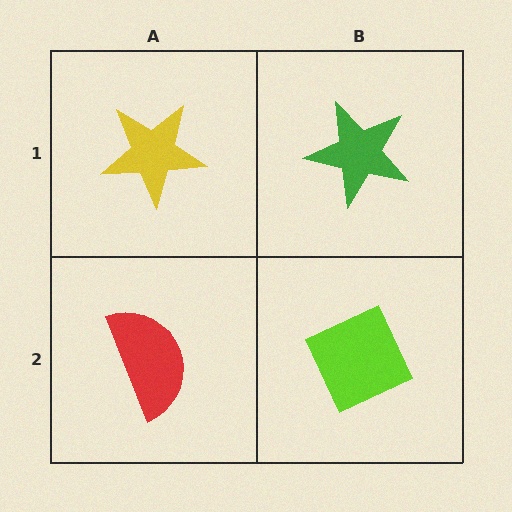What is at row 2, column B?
A lime diamond.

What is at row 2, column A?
A red semicircle.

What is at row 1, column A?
A yellow star.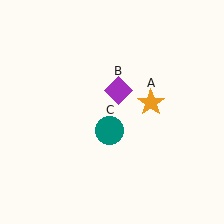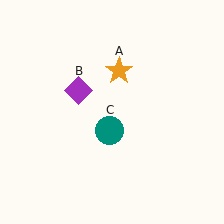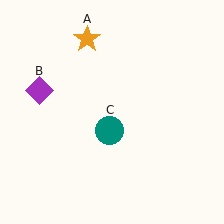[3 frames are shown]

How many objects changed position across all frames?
2 objects changed position: orange star (object A), purple diamond (object B).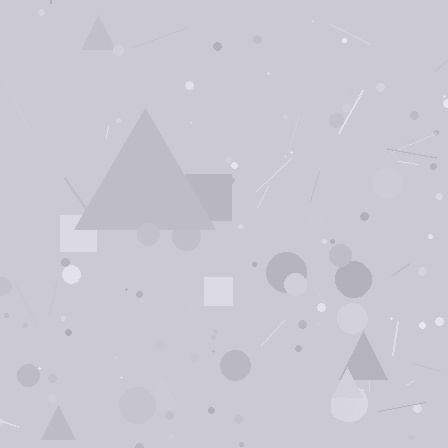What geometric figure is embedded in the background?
A triangle is embedded in the background.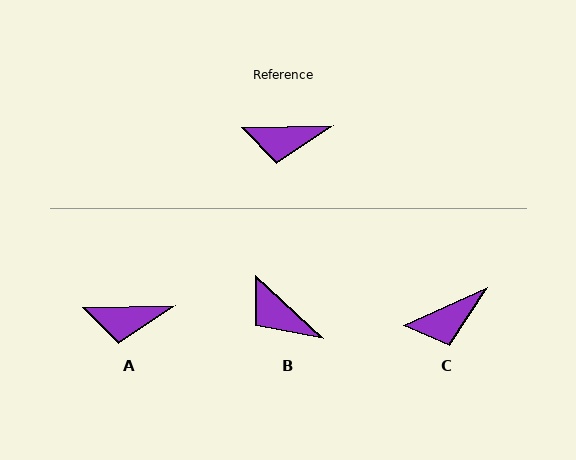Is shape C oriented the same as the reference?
No, it is off by about 23 degrees.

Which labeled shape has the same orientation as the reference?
A.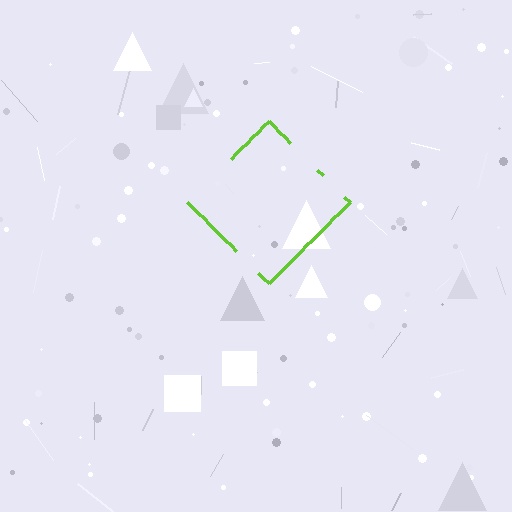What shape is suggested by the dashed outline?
The dashed outline suggests a diamond.